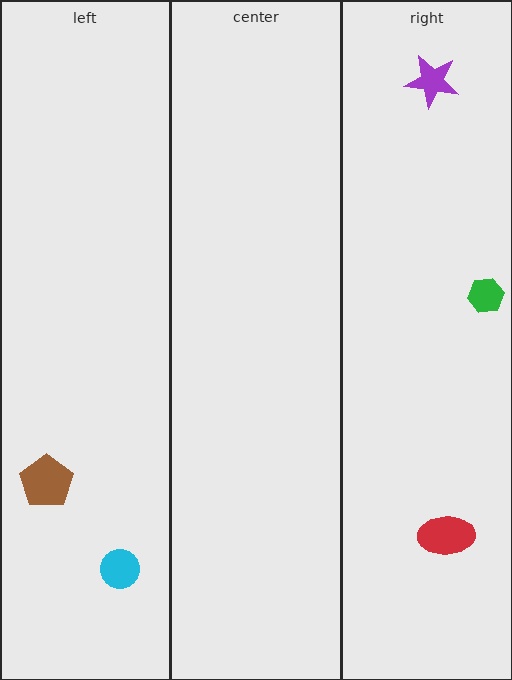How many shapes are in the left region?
2.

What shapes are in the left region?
The cyan circle, the brown pentagon.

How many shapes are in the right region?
3.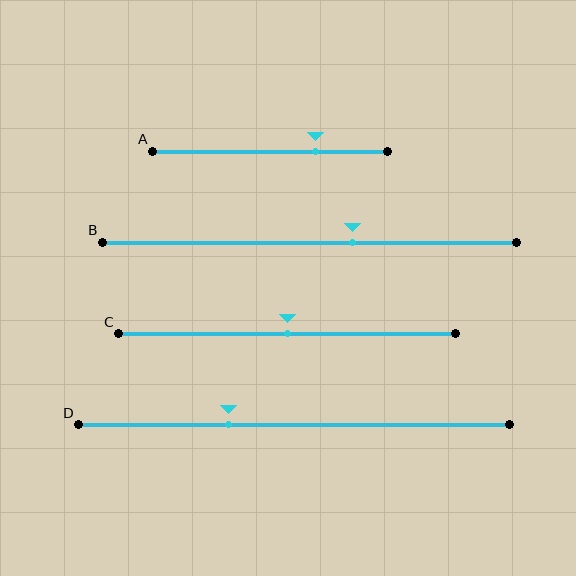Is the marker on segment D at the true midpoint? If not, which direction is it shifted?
No, the marker on segment D is shifted to the left by about 15% of the segment length.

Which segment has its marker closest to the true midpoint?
Segment C has its marker closest to the true midpoint.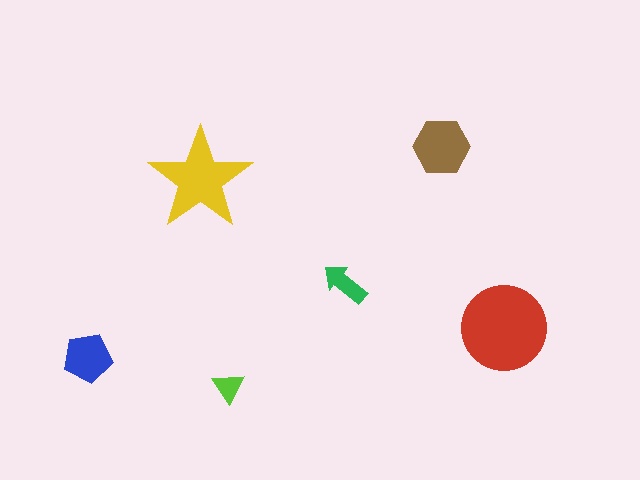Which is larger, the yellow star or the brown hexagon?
The yellow star.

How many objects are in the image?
There are 6 objects in the image.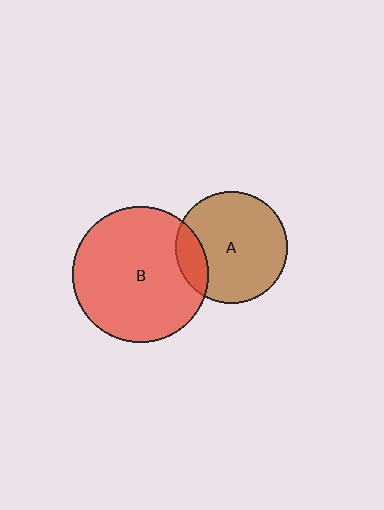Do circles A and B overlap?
Yes.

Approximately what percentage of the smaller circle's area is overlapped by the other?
Approximately 15%.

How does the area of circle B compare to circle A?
Approximately 1.5 times.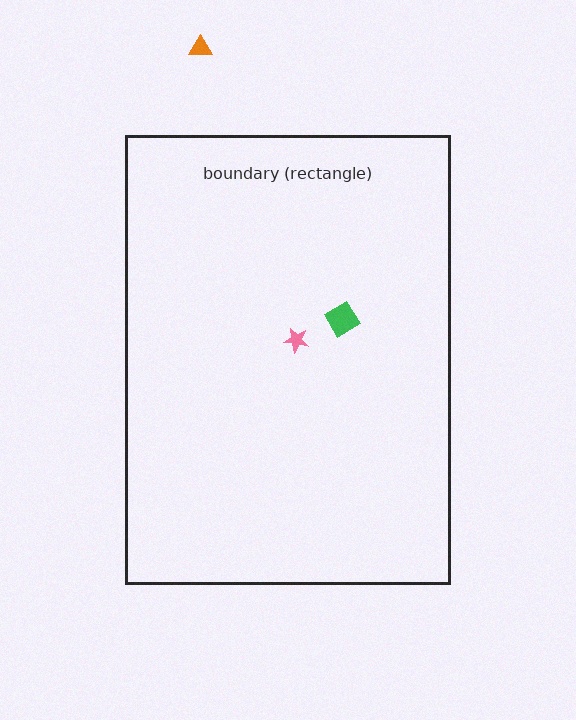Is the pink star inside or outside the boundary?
Inside.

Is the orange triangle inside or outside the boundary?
Outside.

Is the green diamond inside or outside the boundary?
Inside.